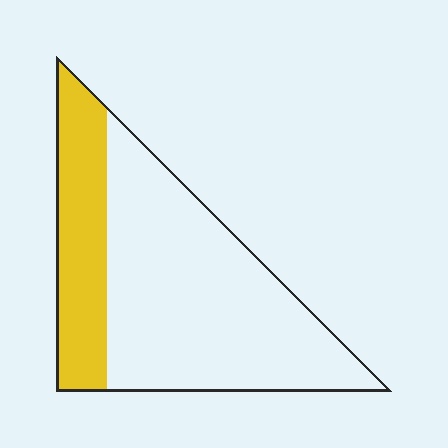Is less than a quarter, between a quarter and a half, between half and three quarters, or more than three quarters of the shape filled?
Between a quarter and a half.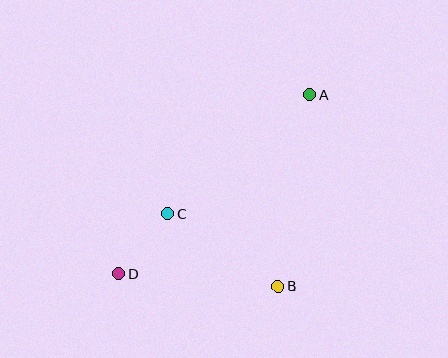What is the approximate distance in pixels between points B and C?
The distance between B and C is approximately 132 pixels.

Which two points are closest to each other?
Points C and D are closest to each other.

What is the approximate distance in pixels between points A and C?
The distance between A and C is approximately 185 pixels.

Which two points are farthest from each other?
Points A and D are farthest from each other.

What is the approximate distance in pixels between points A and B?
The distance between A and B is approximately 194 pixels.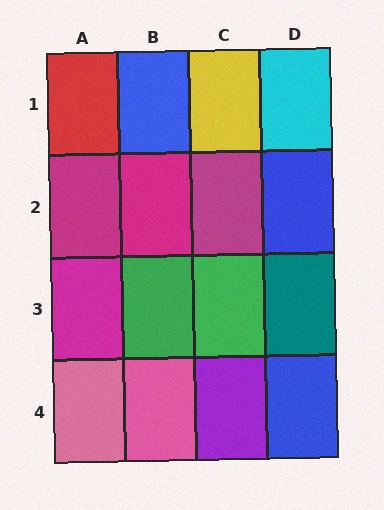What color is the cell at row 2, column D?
Blue.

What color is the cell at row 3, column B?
Green.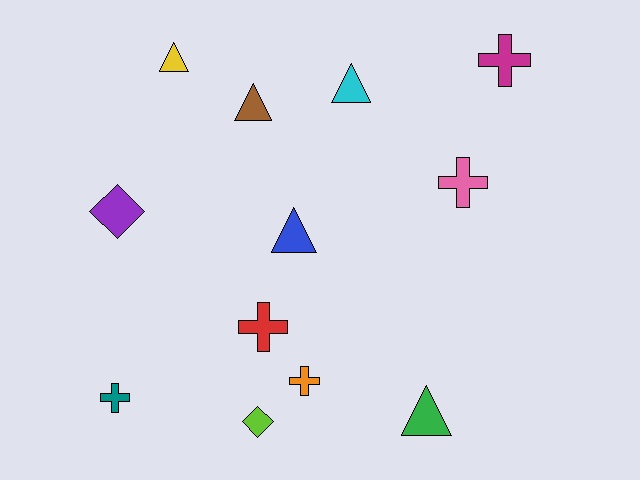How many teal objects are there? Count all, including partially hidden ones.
There is 1 teal object.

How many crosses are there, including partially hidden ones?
There are 5 crosses.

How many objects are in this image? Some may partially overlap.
There are 12 objects.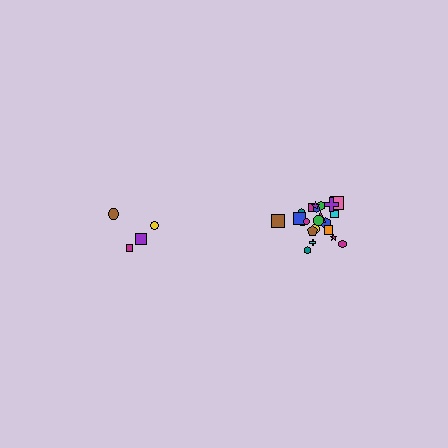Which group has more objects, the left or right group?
The right group.